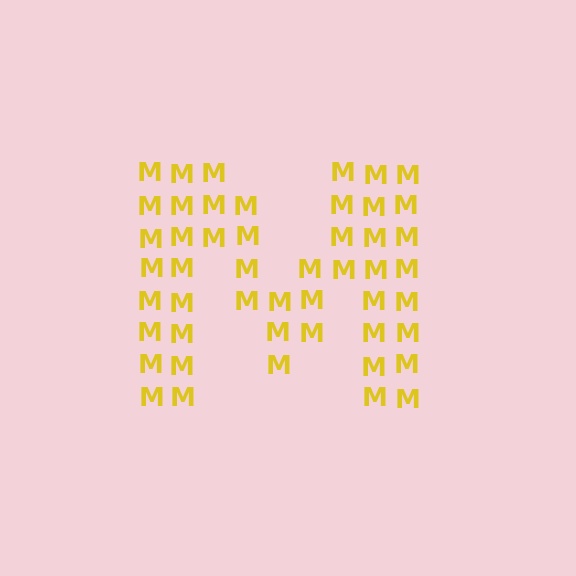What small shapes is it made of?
It is made of small letter M's.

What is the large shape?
The large shape is the letter M.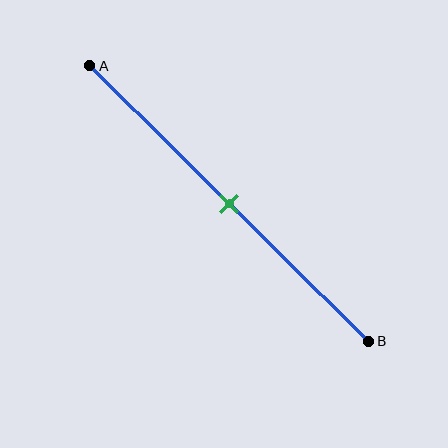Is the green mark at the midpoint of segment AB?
Yes, the mark is approximately at the midpoint.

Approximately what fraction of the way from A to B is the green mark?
The green mark is approximately 50% of the way from A to B.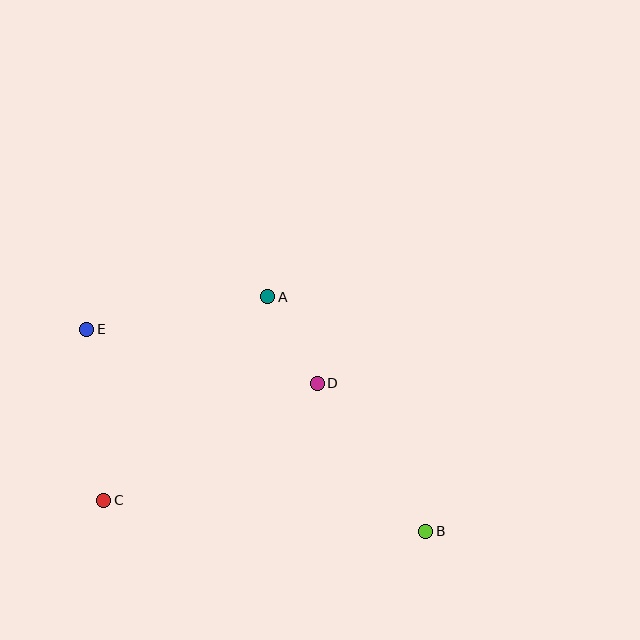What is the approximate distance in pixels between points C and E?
The distance between C and E is approximately 172 pixels.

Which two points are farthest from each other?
Points B and E are farthest from each other.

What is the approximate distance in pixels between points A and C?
The distance between A and C is approximately 261 pixels.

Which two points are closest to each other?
Points A and D are closest to each other.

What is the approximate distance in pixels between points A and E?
The distance between A and E is approximately 184 pixels.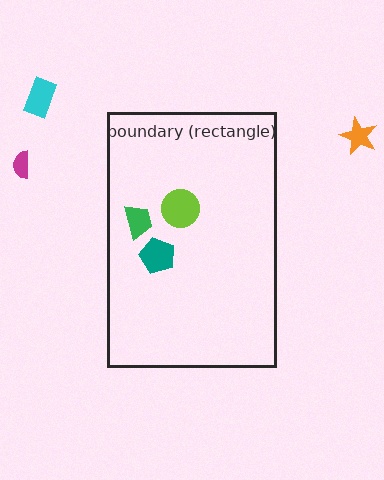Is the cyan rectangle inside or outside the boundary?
Outside.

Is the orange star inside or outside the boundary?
Outside.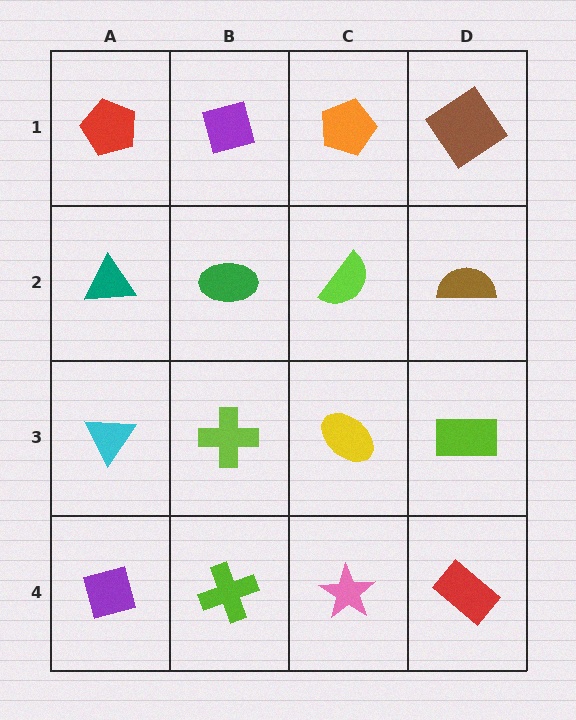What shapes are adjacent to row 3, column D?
A brown semicircle (row 2, column D), a red rectangle (row 4, column D), a yellow ellipse (row 3, column C).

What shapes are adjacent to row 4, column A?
A cyan triangle (row 3, column A), a lime cross (row 4, column B).